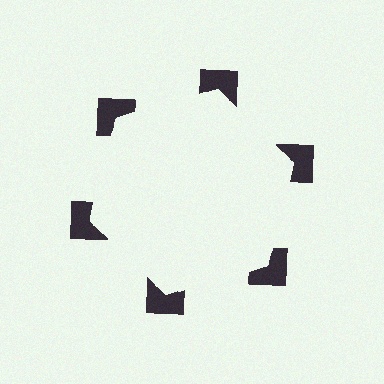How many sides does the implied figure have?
6 sides.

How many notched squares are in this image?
There are 6 — one at each vertex of the illusory hexagon.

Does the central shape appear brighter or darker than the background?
It typically appears slightly brighter than the background, even though no actual brightness change is drawn.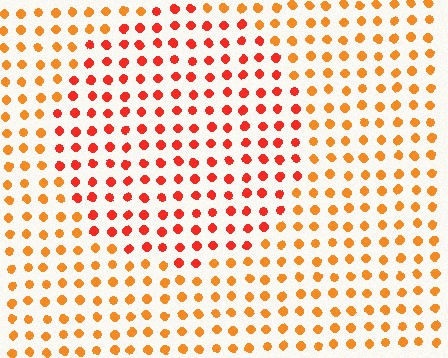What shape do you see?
I see a circle.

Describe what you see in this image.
The image is filled with small orange elements in a uniform arrangement. A circle-shaped region is visible where the elements are tinted to a slightly different hue, forming a subtle color boundary.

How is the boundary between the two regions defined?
The boundary is defined purely by a slight shift in hue (about 28 degrees). Spacing, size, and orientation are identical on both sides.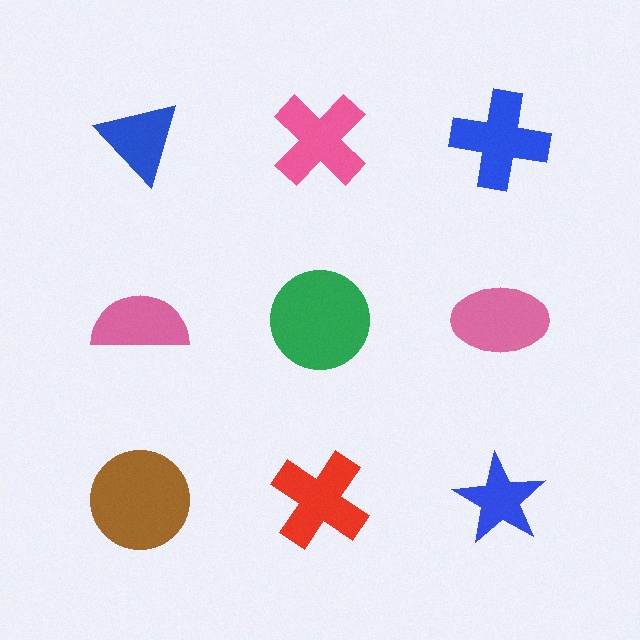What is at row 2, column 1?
A pink semicircle.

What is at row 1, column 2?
A pink cross.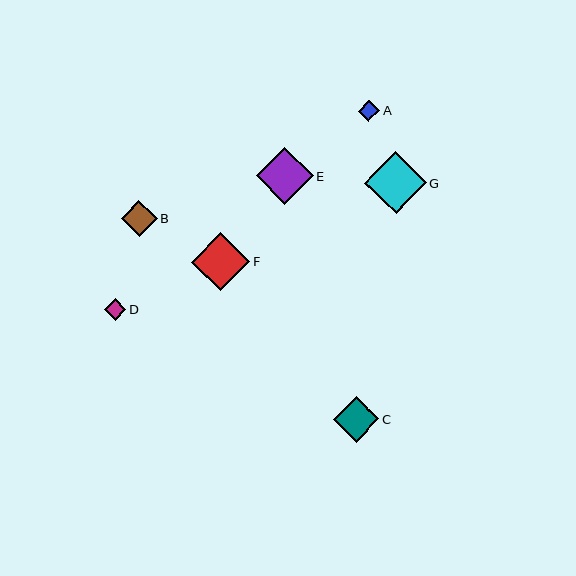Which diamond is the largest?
Diamond G is the largest with a size of approximately 62 pixels.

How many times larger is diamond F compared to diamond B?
Diamond F is approximately 1.6 times the size of diamond B.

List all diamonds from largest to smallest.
From largest to smallest: G, F, E, C, B, D, A.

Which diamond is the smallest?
Diamond A is the smallest with a size of approximately 21 pixels.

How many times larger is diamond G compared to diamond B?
Diamond G is approximately 1.7 times the size of diamond B.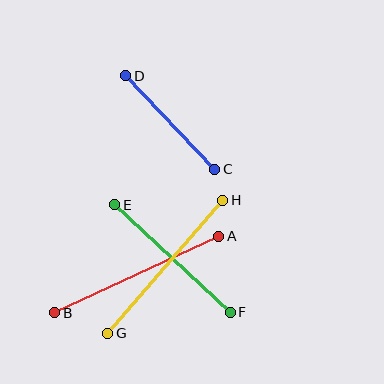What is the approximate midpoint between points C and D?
The midpoint is at approximately (170, 122) pixels.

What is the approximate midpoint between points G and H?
The midpoint is at approximately (165, 267) pixels.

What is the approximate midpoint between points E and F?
The midpoint is at approximately (173, 259) pixels.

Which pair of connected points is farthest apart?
Points A and B are farthest apart.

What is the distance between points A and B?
The distance is approximately 181 pixels.